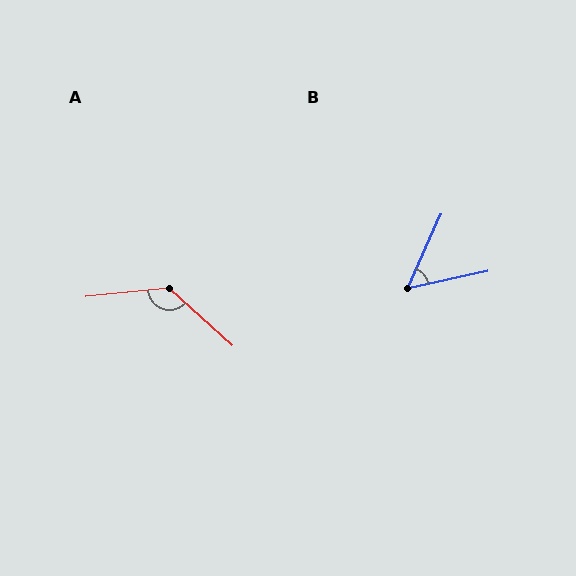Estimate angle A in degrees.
Approximately 132 degrees.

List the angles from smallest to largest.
B (54°), A (132°).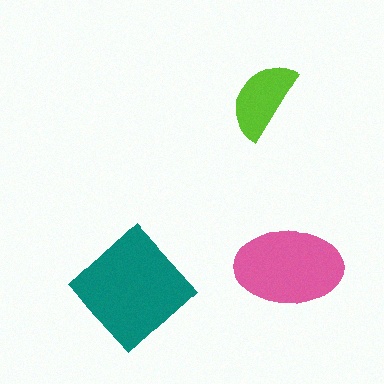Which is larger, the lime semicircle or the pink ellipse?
The pink ellipse.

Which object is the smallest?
The lime semicircle.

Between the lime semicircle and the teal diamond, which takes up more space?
The teal diamond.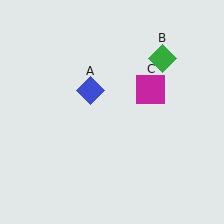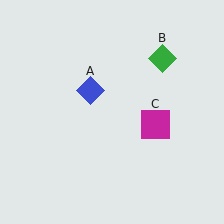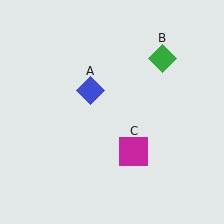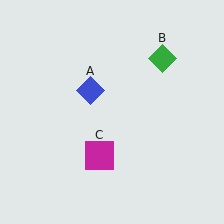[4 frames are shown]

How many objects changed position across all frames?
1 object changed position: magenta square (object C).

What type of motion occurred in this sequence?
The magenta square (object C) rotated clockwise around the center of the scene.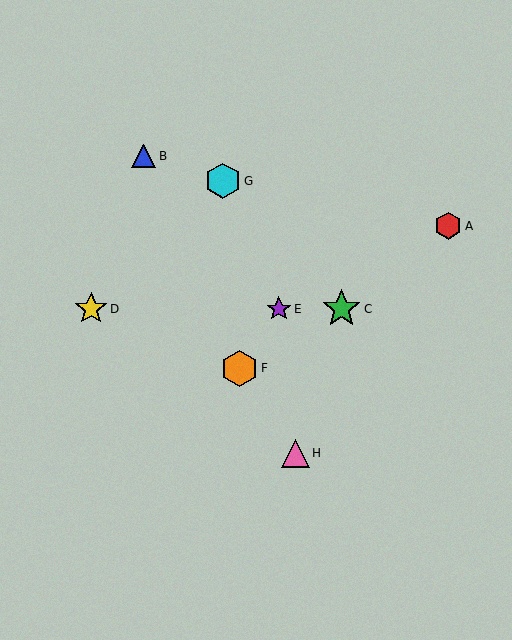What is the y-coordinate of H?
Object H is at y≈453.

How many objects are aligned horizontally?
3 objects (C, D, E) are aligned horizontally.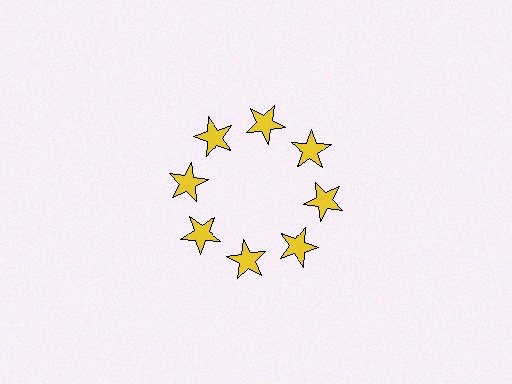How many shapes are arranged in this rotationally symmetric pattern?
There are 8 shapes, arranged in 8 groups of 1.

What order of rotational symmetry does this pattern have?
This pattern has 8-fold rotational symmetry.